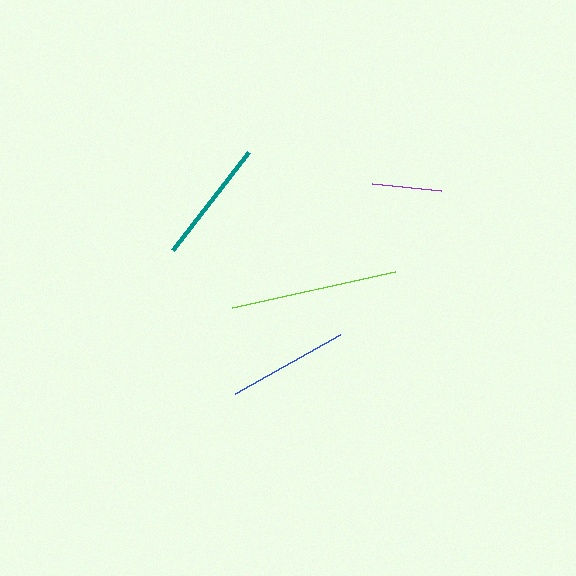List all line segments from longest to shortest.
From longest to shortest: lime, teal, blue, purple.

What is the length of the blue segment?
The blue segment is approximately 120 pixels long.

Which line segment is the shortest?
The purple line is the shortest at approximately 70 pixels.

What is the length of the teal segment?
The teal segment is approximately 124 pixels long.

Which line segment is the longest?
The lime line is the longest at approximately 167 pixels.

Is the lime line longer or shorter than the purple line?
The lime line is longer than the purple line.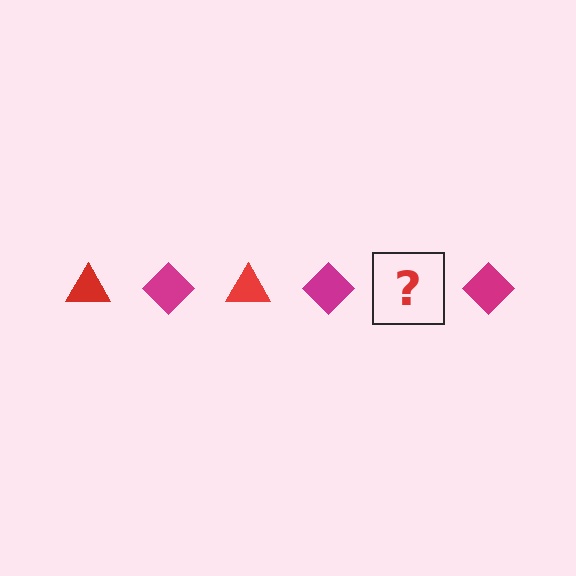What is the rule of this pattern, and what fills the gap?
The rule is that the pattern alternates between red triangle and magenta diamond. The gap should be filled with a red triangle.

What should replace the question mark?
The question mark should be replaced with a red triangle.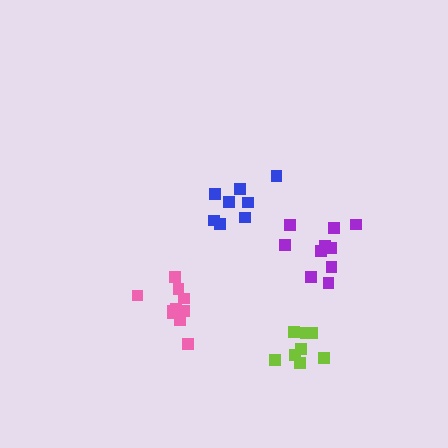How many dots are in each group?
Group 1: 8 dots, Group 2: 10 dots, Group 3: 8 dots, Group 4: 10 dots (36 total).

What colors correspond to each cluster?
The clusters are colored: blue, purple, lime, pink.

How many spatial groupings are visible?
There are 4 spatial groupings.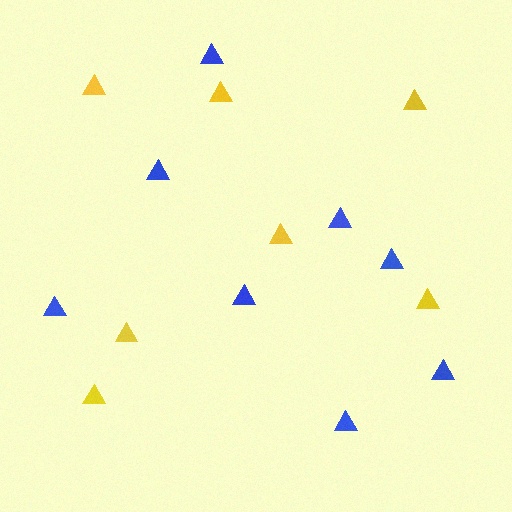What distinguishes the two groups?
There are 2 groups: one group of blue triangles (8) and one group of yellow triangles (7).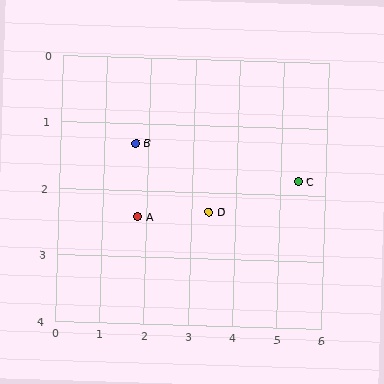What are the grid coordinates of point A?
Point A is at approximately (1.8, 2.4).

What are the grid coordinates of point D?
Point D is at approximately (3.4, 2.3).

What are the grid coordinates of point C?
Point C is at approximately (5.4, 1.8).